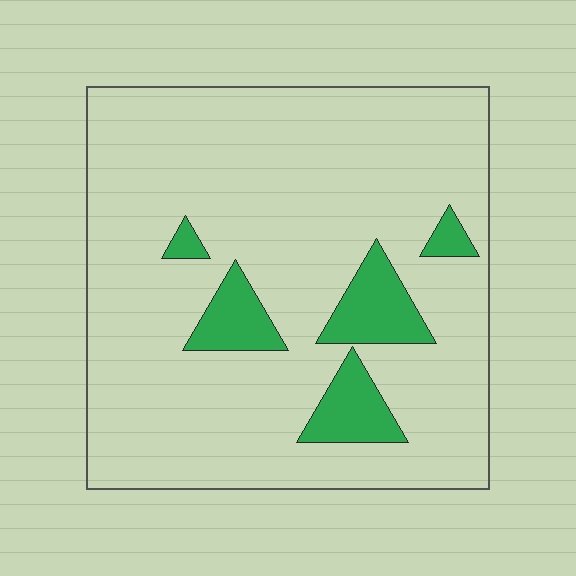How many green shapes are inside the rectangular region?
5.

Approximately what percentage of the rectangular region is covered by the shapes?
Approximately 10%.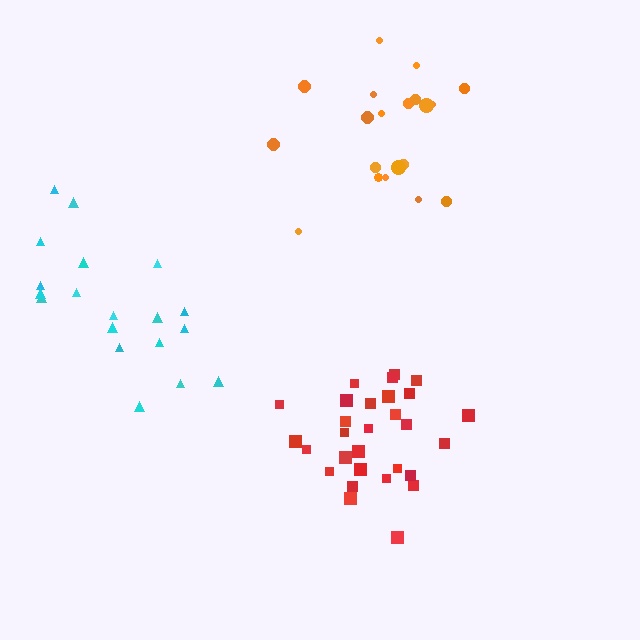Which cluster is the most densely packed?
Red.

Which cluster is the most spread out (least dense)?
Cyan.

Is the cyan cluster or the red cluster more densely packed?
Red.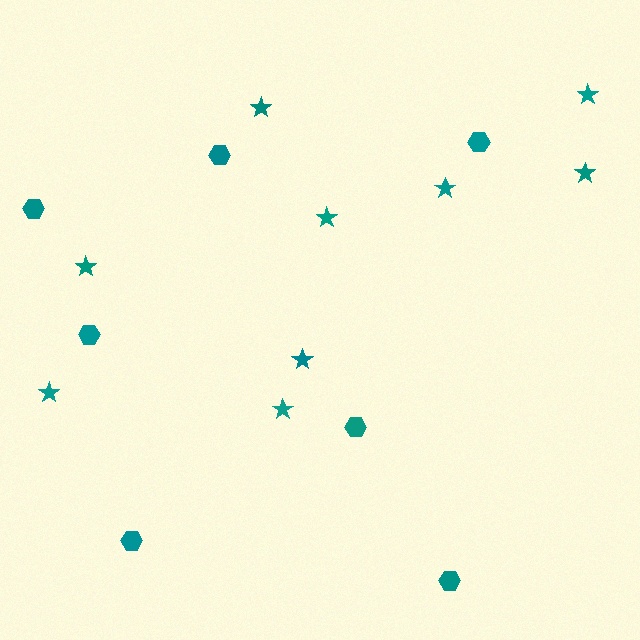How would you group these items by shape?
There are 2 groups: one group of hexagons (7) and one group of stars (9).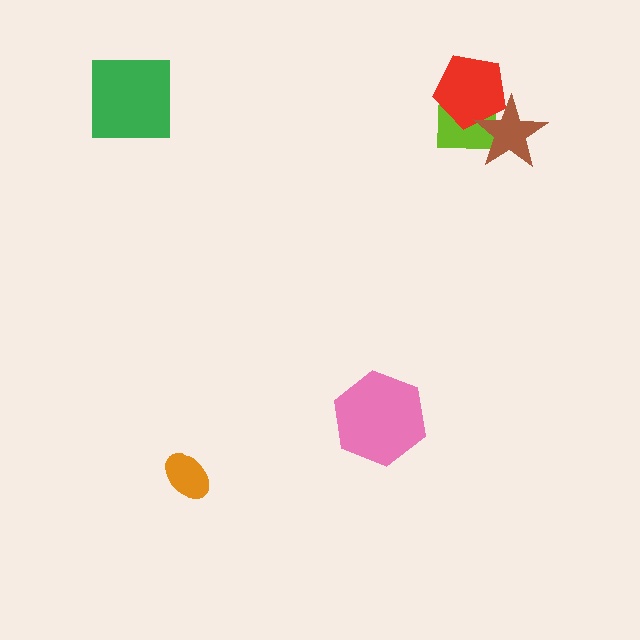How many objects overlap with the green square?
0 objects overlap with the green square.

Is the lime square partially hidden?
Yes, it is partially covered by another shape.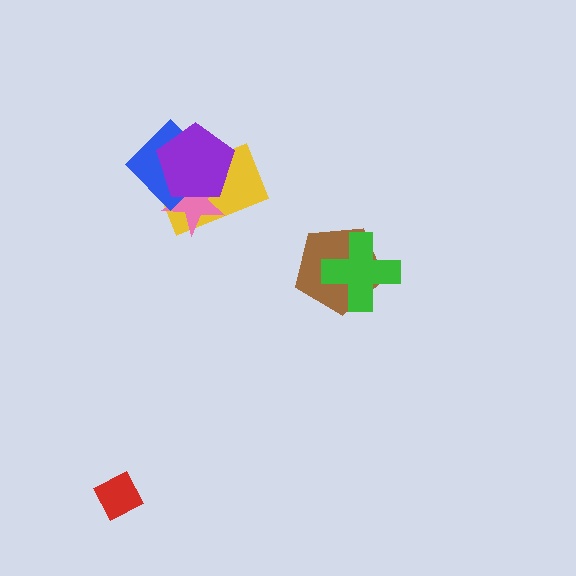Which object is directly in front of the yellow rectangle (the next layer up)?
The pink star is directly in front of the yellow rectangle.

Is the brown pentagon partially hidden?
Yes, it is partially covered by another shape.